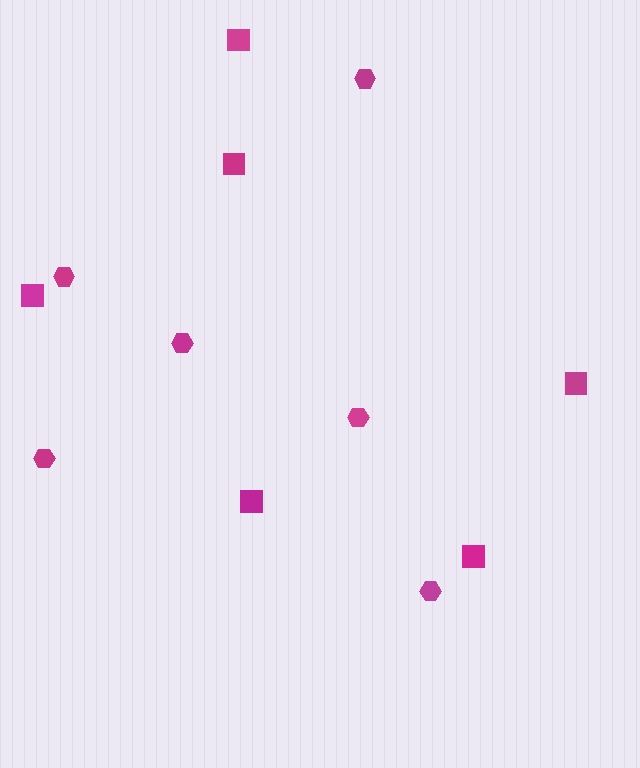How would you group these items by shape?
There are 2 groups: one group of hexagons (6) and one group of squares (6).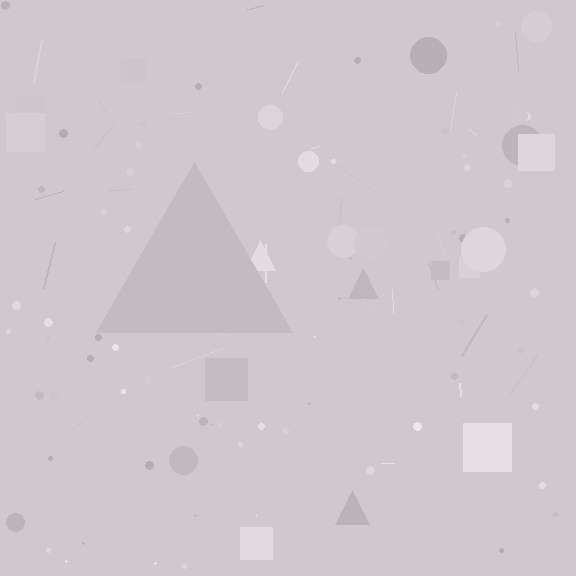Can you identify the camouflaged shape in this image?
The camouflaged shape is a triangle.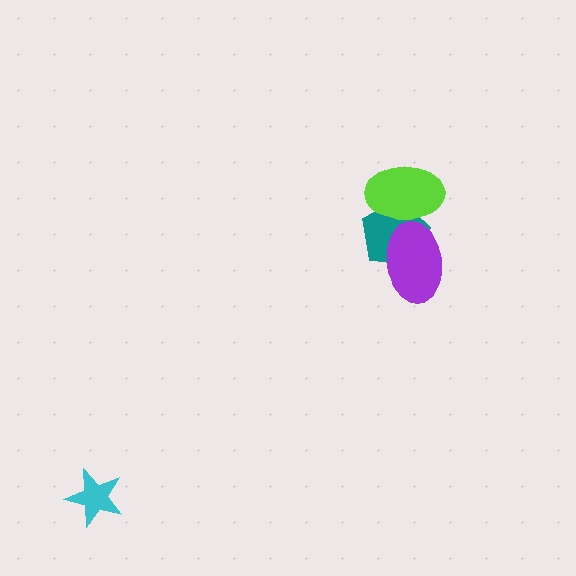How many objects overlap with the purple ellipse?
2 objects overlap with the purple ellipse.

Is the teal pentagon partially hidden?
Yes, it is partially covered by another shape.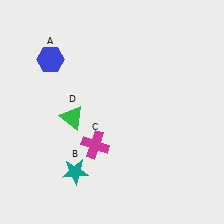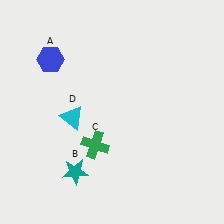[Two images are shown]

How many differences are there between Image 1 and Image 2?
There are 2 differences between the two images.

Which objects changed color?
C changed from magenta to green. D changed from green to cyan.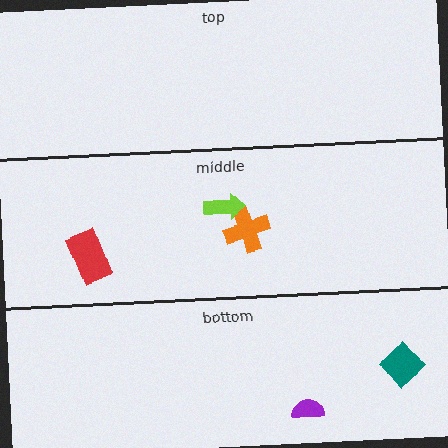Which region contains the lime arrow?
The middle region.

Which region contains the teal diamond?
The bottom region.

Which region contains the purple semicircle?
The bottom region.